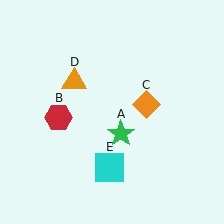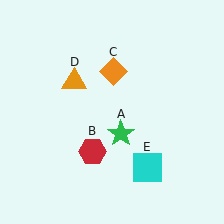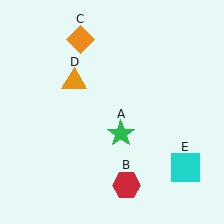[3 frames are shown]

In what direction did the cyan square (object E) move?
The cyan square (object E) moved right.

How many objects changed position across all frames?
3 objects changed position: red hexagon (object B), orange diamond (object C), cyan square (object E).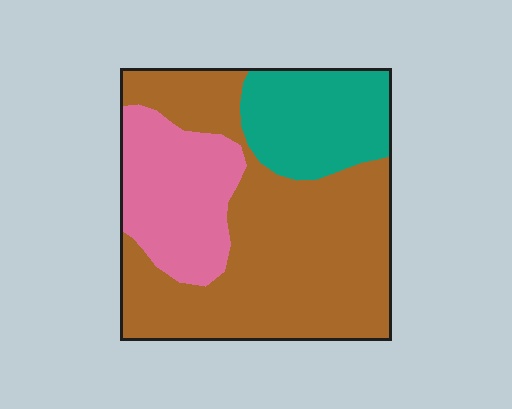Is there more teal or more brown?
Brown.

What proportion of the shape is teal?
Teal takes up about one fifth (1/5) of the shape.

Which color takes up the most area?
Brown, at roughly 55%.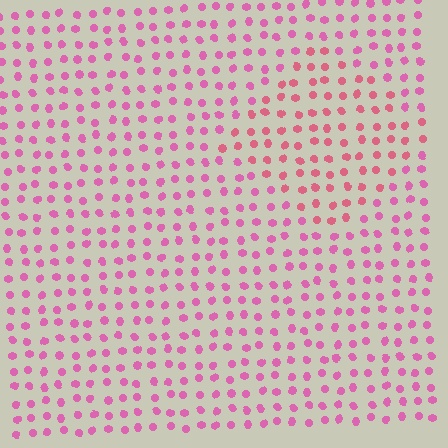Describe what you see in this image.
The image is filled with small pink elements in a uniform arrangement. A diamond-shaped region is visible where the elements are tinted to a slightly different hue, forming a subtle color boundary.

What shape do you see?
I see a diamond.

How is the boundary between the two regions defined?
The boundary is defined purely by a slight shift in hue (about 23 degrees). Spacing, size, and orientation are identical on both sides.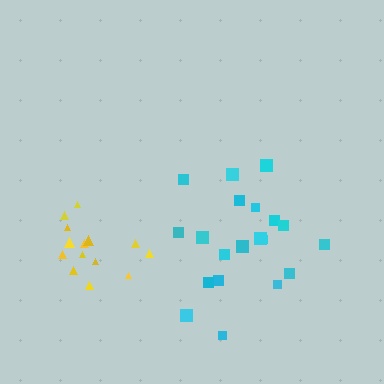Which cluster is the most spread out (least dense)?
Cyan.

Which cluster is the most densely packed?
Yellow.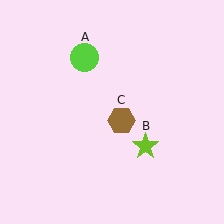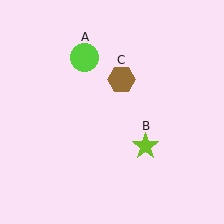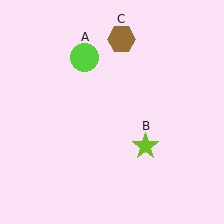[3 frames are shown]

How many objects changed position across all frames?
1 object changed position: brown hexagon (object C).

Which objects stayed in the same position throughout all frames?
Lime circle (object A) and lime star (object B) remained stationary.